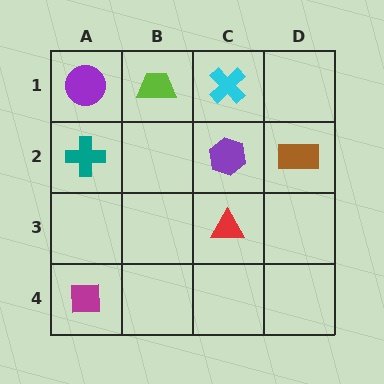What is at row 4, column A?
A magenta square.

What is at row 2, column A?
A teal cross.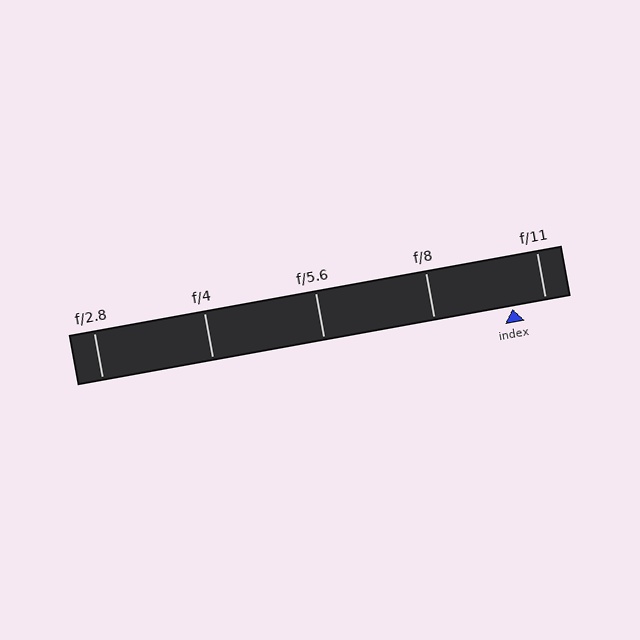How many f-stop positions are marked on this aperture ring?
There are 5 f-stop positions marked.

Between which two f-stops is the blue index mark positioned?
The index mark is between f/8 and f/11.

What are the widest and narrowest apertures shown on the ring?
The widest aperture shown is f/2.8 and the narrowest is f/11.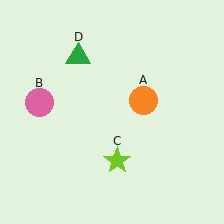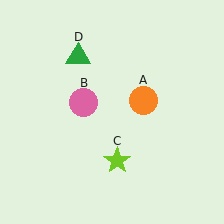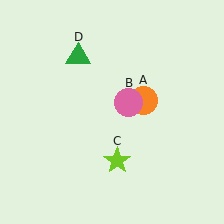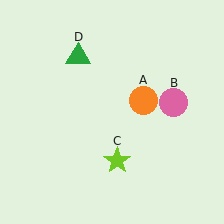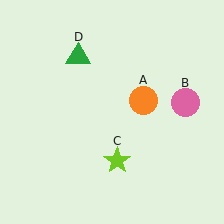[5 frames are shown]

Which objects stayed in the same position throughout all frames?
Orange circle (object A) and lime star (object C) and green triangle (object D) remained stationary.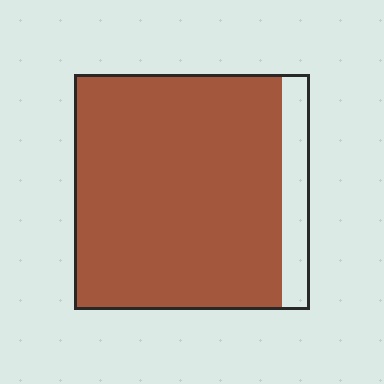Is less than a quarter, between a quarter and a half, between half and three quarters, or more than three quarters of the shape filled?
More than three quarters.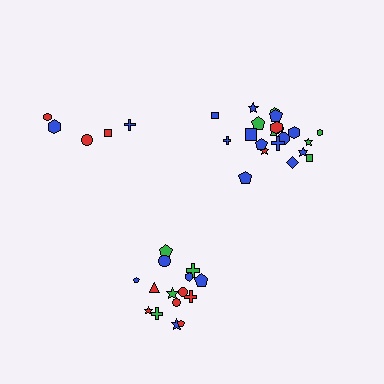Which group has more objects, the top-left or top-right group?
The top-right group.